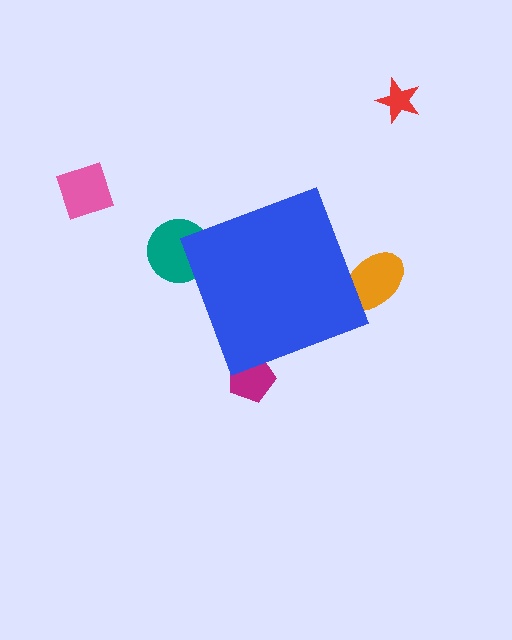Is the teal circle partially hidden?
Yes, the teal circle is partially hidden behind the blue diamond.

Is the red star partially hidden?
No, the red star is fully visible.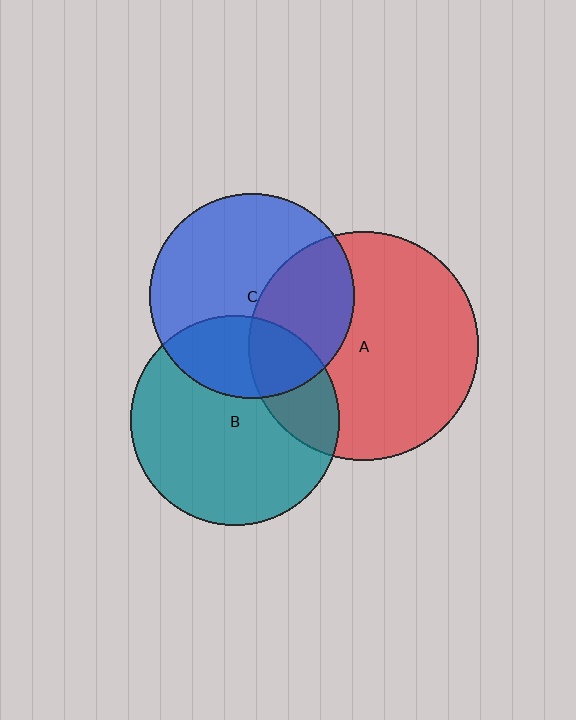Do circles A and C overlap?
Yes.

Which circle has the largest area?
Circle A (red).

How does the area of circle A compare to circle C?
Approximately 1.2 times.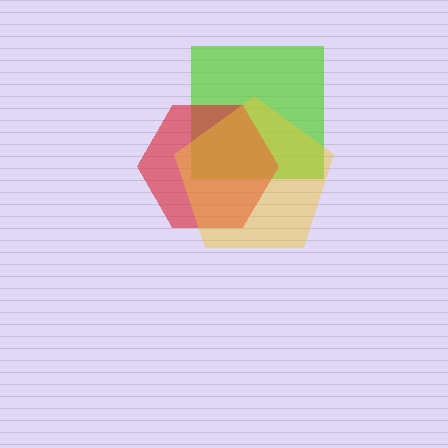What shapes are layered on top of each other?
The layered shapes are: a lime square, a red hexagon, a yellow pentagon.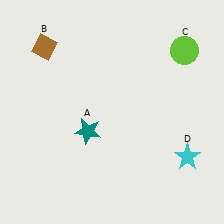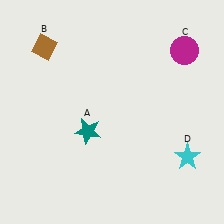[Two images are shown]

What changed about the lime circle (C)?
In Image 1, C is lime. In Image 2, it changed to magenta.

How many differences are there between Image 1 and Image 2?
There is 1 difference between the two images.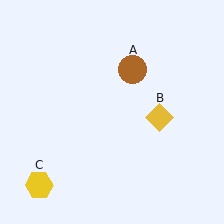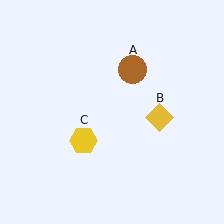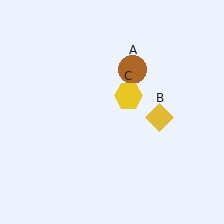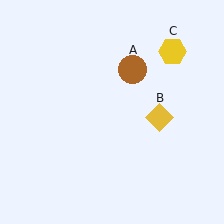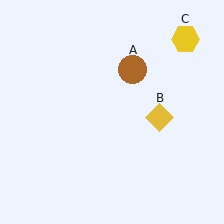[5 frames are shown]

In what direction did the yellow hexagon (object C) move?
The yellow hexagon (object C) moved up and to the right.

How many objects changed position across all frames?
1 object changed position: yellow hexagon (object C).